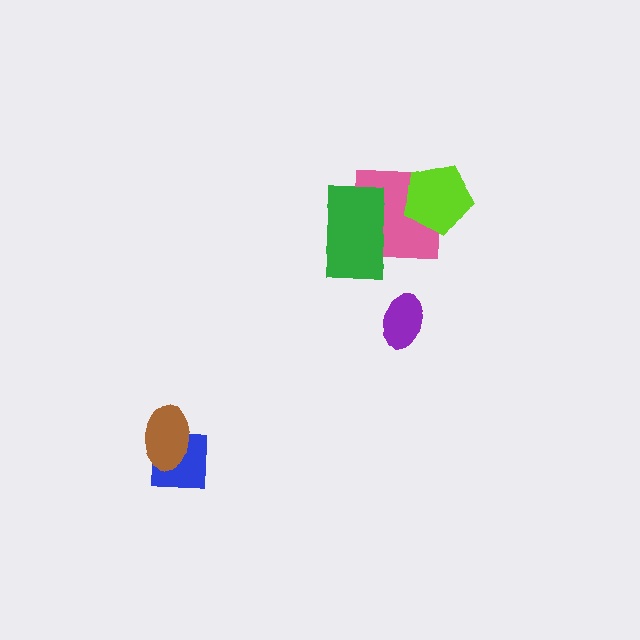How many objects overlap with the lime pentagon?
1 object overlaps with the lime pentagon.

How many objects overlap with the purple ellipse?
0 objects overlap with the purple ellipse.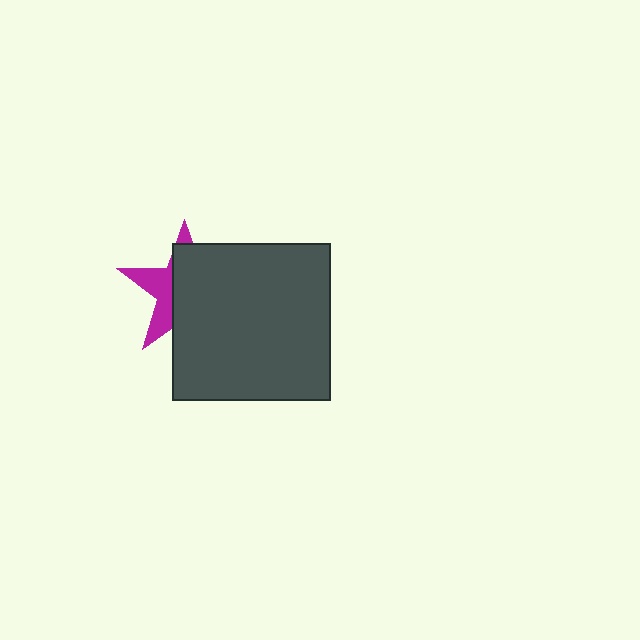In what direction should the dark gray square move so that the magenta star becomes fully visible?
The dark gray square should move right. That is the shortest direction to clear the overlap and leave the magenta star fully visible.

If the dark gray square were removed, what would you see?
You would see the complete magenta star.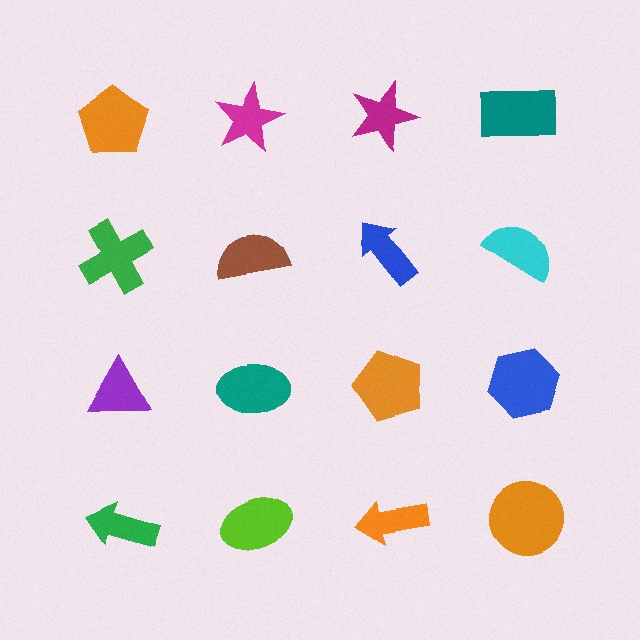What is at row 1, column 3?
A magenta star.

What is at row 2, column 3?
A blue arrow.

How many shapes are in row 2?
4 shapes.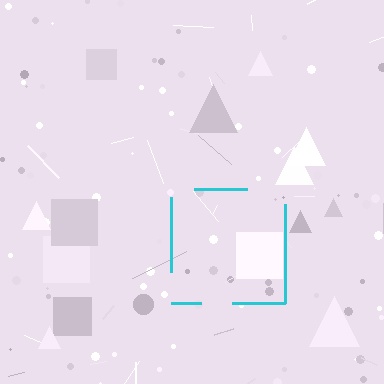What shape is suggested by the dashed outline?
The dashed outline suggests a square.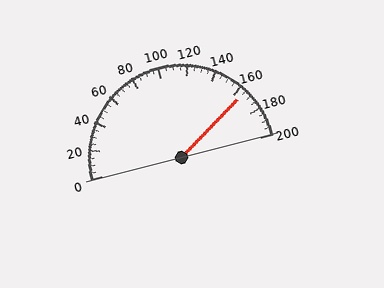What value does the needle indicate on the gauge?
The needle indicates approximately 165.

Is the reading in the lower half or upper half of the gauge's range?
The reading is in the upper half of the range (0 to 200).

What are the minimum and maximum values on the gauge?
The gauge ranges from 0 to 200.